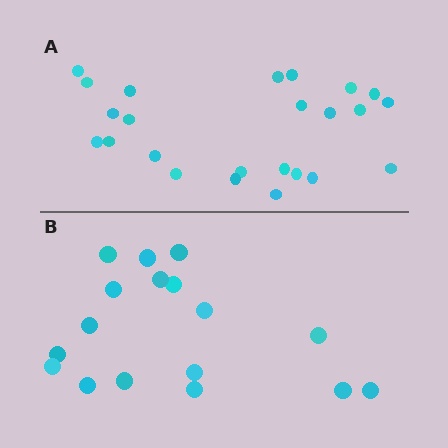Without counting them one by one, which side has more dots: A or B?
Region A (the top region) has more dots.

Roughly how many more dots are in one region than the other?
Region A has roughly 8 or so more dots than region B.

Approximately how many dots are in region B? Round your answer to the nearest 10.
About 20 dots. (The exact count is 17, which rounds to 20.)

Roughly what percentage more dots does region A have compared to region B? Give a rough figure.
About 40% more.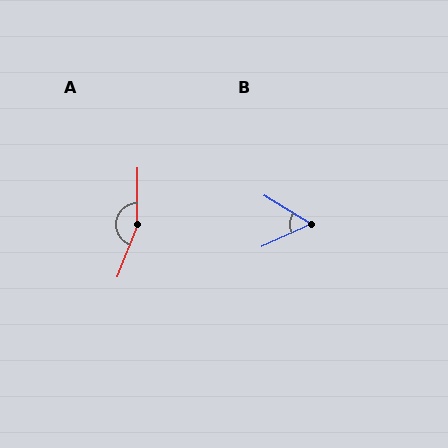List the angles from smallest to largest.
B (56°), A (159°).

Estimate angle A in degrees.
Approximately 159 degrees.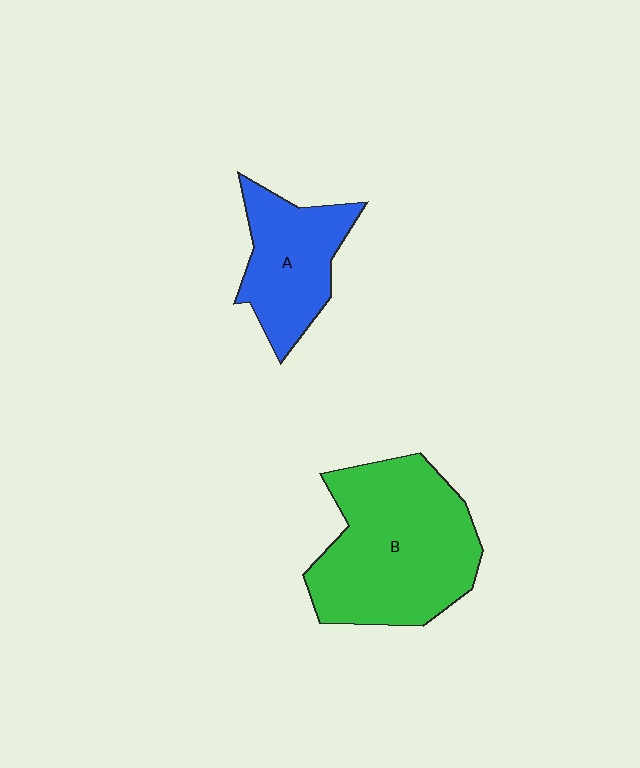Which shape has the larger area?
Shape B (green).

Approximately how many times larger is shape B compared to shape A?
Approximately 1.8 times.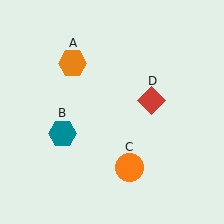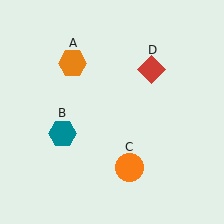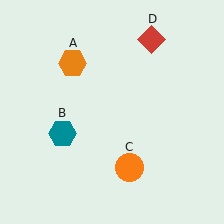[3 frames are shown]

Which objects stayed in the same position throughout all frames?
Orange hexagon (object A) and teal hexagon (object B) and orange circle (object C) remained stationary.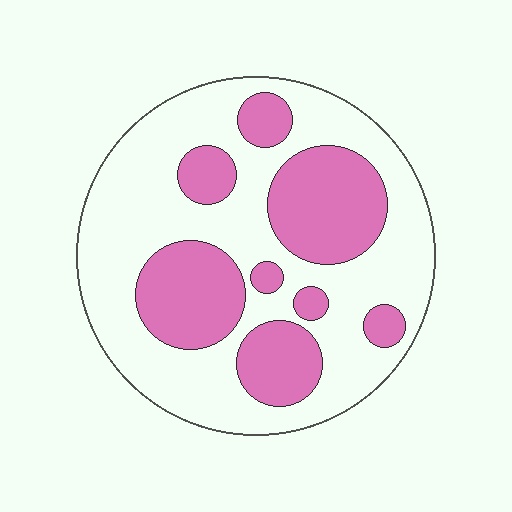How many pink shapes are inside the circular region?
8.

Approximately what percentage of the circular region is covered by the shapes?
Approximately 35%.